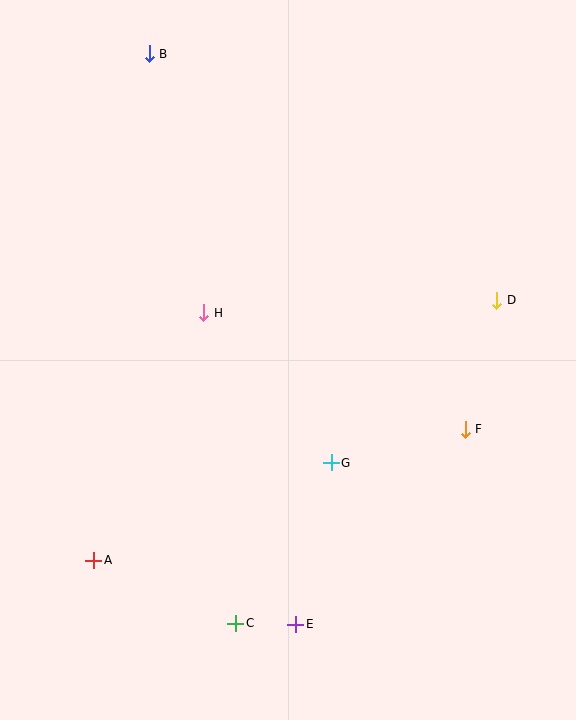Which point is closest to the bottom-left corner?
Point A is closest to the bottom-left corner.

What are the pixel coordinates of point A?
Point A is at (94, 560).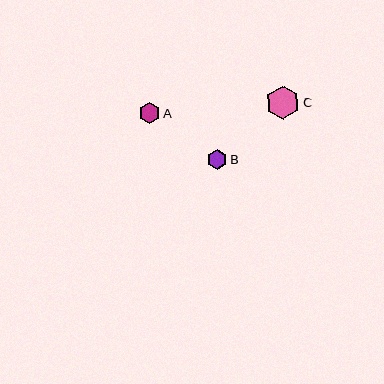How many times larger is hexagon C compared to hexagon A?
Hexagon C is approximately 1.6 times the size of hexagon A.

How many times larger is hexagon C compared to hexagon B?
Hexagon C is approximately 1.7 times the size of hexagon B.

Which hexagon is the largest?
Hexagon C is the largest with a size of approximately 34 pixels.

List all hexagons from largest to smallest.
From largest to smallest: C, A, B.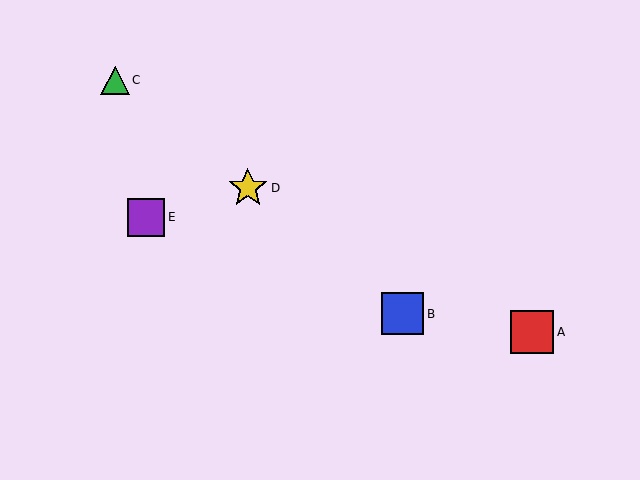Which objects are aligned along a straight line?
Objects B, C, D are aligned along a straight line.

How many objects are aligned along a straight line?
3 objects (B, C, D) are aligned along a straight line.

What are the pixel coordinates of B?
Object B is at (403, 314).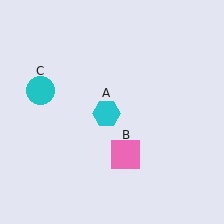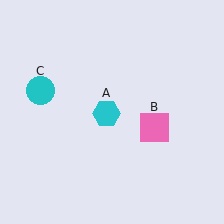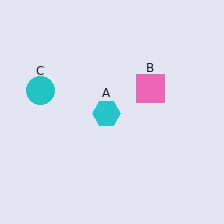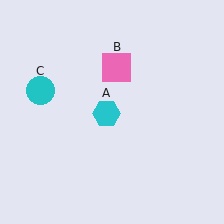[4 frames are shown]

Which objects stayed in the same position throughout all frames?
Cyan hexagon (object A) and cyan circle (object C) remained stationary.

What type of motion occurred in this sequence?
The pink square (object B) rotated counterclockwise around the center of the scene.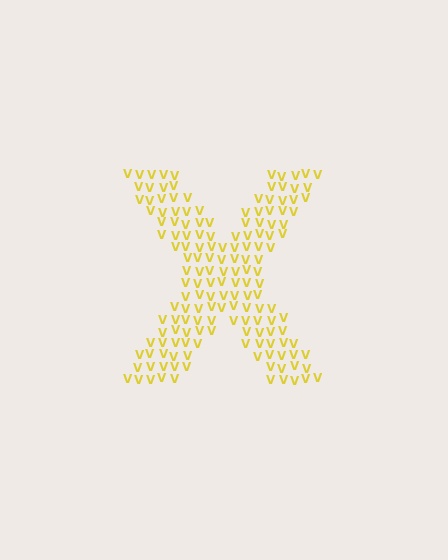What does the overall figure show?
The overall figure shows the letter X.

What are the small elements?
The small elements are letter V's.